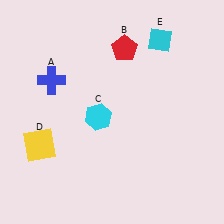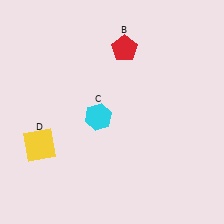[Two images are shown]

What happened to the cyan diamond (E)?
The cyan diamond (E) was removed in Image 2. It was in the top-right area of Image 1.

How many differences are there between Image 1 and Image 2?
There are 2 differences between the two images.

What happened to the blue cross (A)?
The blue cross (A) was removed in Image 2. It was in the top-left area of Image 1.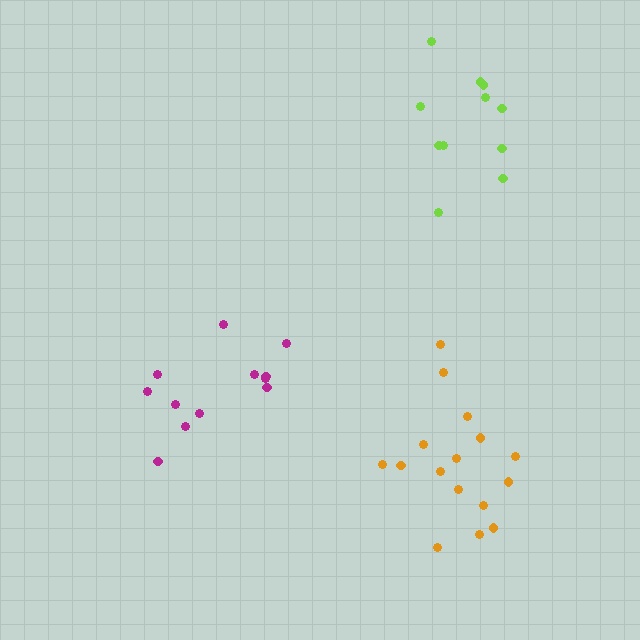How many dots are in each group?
Group 1: 12 dots, Group 2: 16 dots, Group 3: 11 dots (39 total).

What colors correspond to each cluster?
The clusters are colored: magenta, orange, lime.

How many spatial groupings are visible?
There are 3 spatial groupings.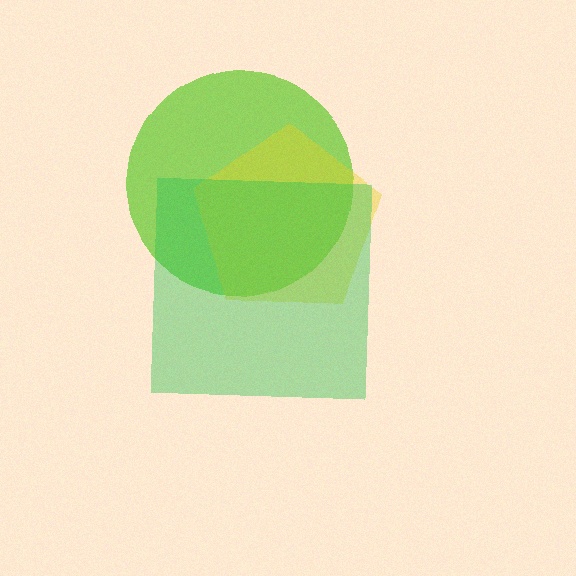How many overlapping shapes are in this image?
There are 3 overlapping shapes in the image.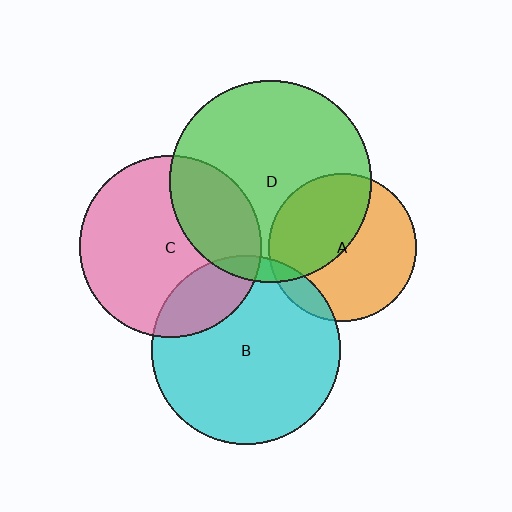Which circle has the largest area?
Circle D (green).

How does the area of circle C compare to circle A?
Approximately 1.5 times.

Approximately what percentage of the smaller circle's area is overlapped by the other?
Approximately 20%.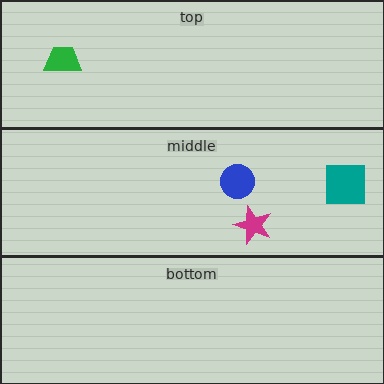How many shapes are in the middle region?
3.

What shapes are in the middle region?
The blue circle, the magenta star, the teal square.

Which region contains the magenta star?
The middle region.